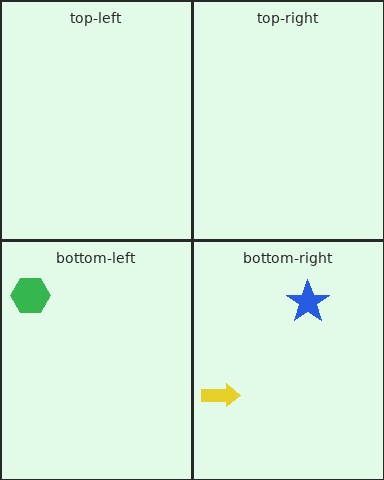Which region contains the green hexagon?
The bottom-left region.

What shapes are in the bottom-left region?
The green hexagon.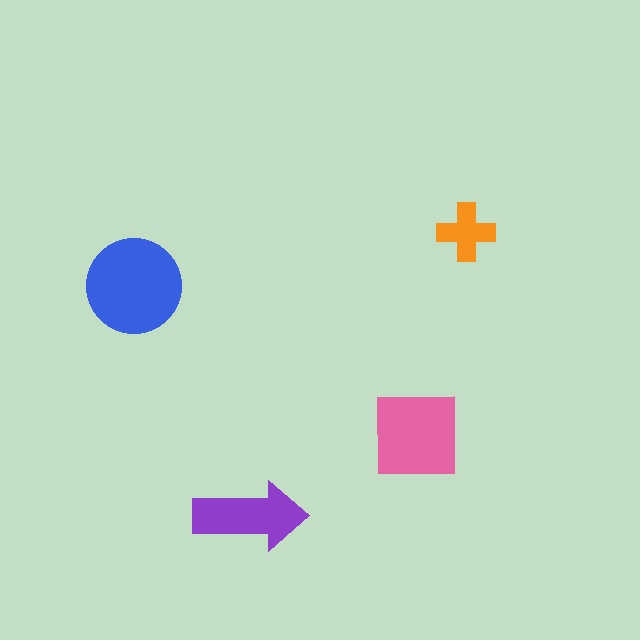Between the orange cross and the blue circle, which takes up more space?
The blue circle.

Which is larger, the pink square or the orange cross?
The pink square.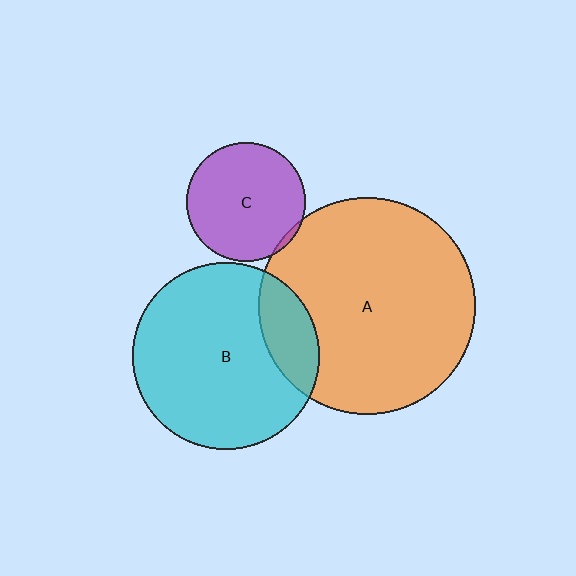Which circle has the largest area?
Circle A (orange).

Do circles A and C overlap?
Yes.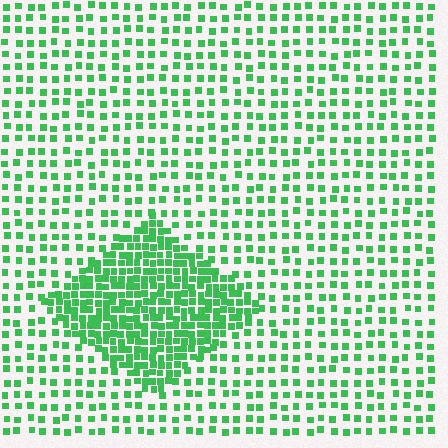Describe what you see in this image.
The image contains small green elements arranged at two different densities. A diamond-shaped region is visible where the elements are more densely packed than the surrounding area.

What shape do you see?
I see a diamond.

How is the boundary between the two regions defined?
The boundary is defined by a change in element density (approximately 2.4x ratio). All elements are the same color, size, and shape.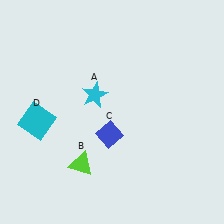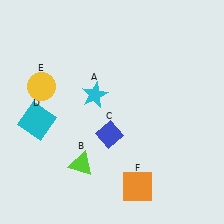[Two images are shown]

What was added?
A yellow circle (E), an orange square (F) were added in Image 2.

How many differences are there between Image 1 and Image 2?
There are 2 differences between the two images.